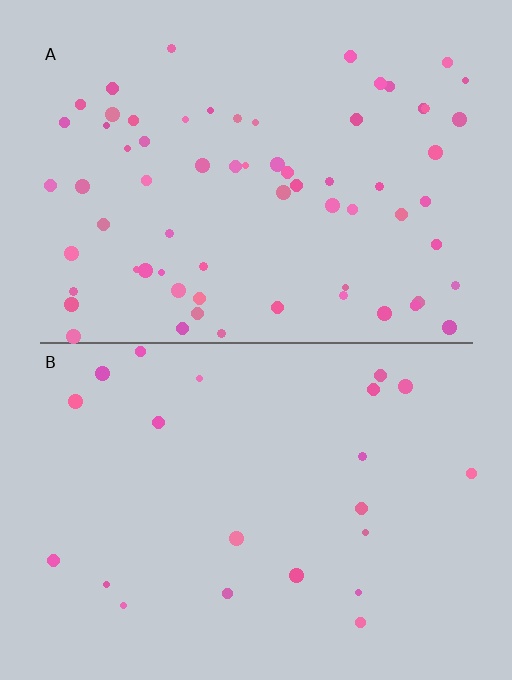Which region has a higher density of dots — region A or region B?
A (the top).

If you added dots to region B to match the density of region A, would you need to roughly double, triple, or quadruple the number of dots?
Approximately triple.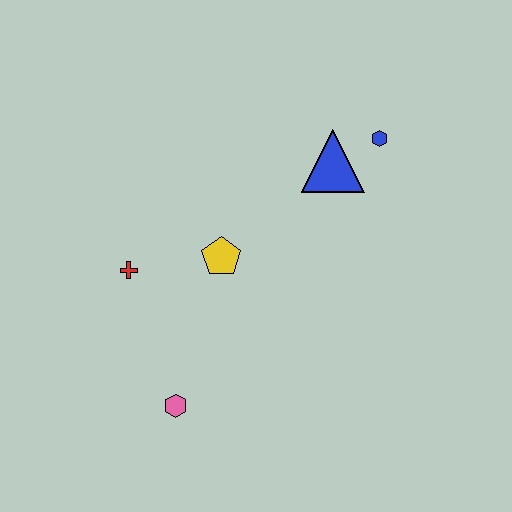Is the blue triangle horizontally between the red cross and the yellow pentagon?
No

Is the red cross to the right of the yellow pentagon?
No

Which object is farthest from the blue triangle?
The pink hexagon is farthest from the blue triangle.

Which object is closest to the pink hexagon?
The red cross is closest to the pink hexagon.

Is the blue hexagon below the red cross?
No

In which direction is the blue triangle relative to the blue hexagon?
The blue triangle is to the left of the blue hexagon.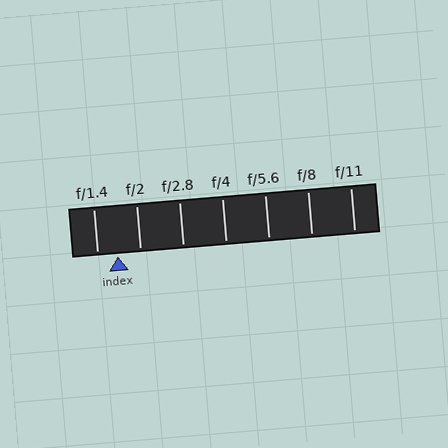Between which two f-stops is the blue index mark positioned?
The index mark is between f/1.4 and f/2.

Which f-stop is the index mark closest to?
The index mark is closest to f/1.4.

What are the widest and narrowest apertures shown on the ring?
The widest aperture shown is f/1.4 and the narrowest is f/11.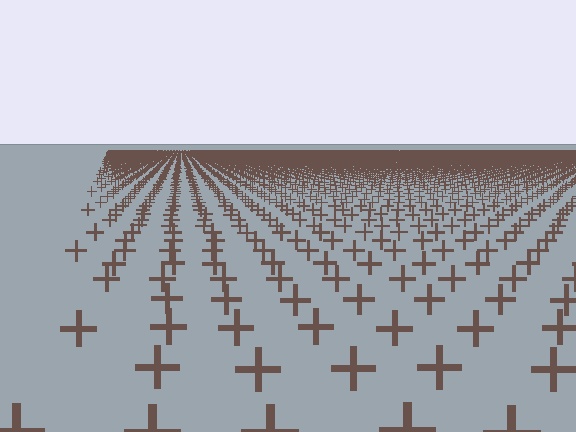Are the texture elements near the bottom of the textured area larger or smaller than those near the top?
Larger. Near the bottom, elements are closer to the viewer and appear at a bigger on-screen size.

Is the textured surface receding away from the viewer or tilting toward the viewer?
The surface is receding away from the viewer. Texture elements get smaller and denser toward the top.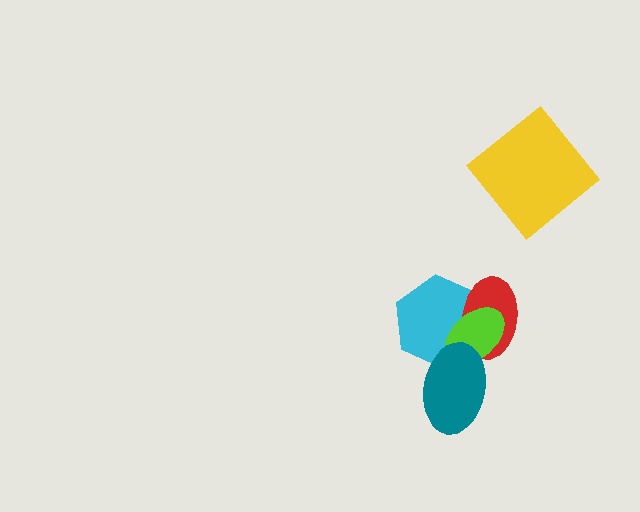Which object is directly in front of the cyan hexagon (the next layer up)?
The red ellipse is directly in front of the cyan hexagon.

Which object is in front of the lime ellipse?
The teal ellipse is in front of the lime ellipse.